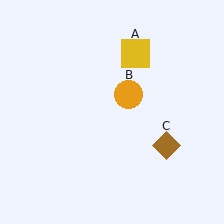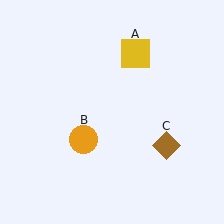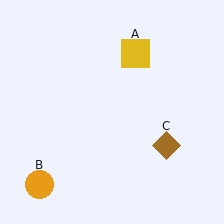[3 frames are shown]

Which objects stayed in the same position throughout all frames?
Yellow square (object A) and brown diamond (object C) remained stationary.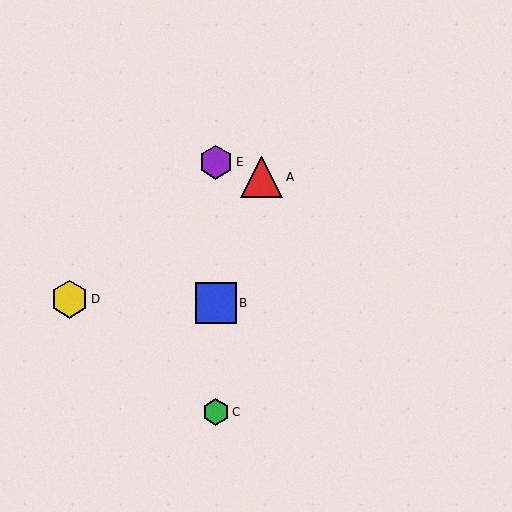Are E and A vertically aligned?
No, E is at x≈216 and A is at x≈262.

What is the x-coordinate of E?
Object E is at x≈216.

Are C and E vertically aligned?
Yes, both are at x≈216.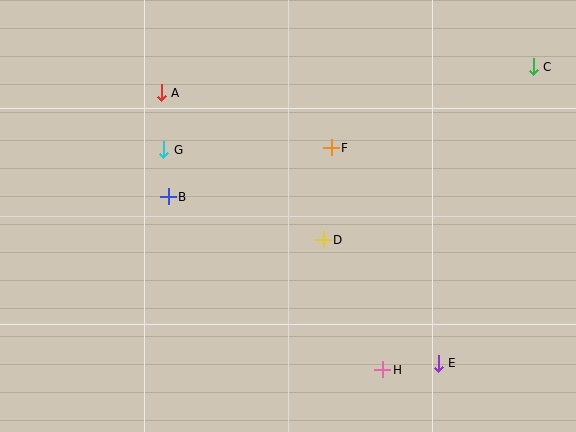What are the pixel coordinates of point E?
Point E is at (438, 363).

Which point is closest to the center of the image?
Point D at (323, 240) is closest to the center.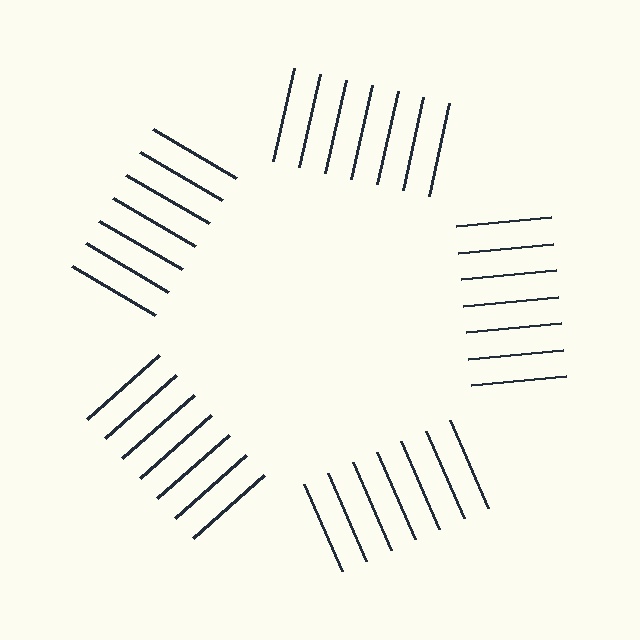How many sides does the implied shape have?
5 sides — the line-ends trace a pentagon.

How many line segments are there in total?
35 — 7 along each of the 5 edges.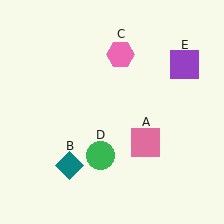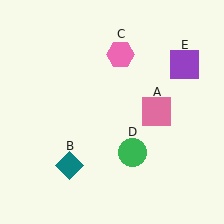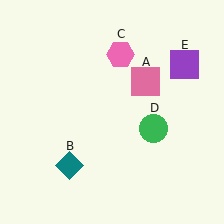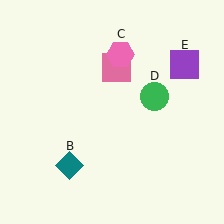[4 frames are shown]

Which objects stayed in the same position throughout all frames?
Teal diamond (object B) and pink hexagon (object C) and purple square (object E) remained stationary.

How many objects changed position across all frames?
2 objects changed position: pink square (object A), green circle (object D).